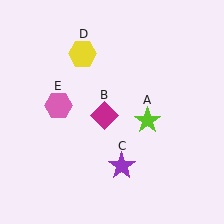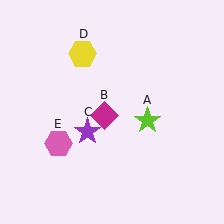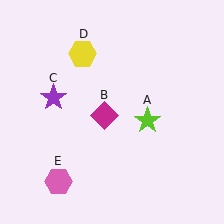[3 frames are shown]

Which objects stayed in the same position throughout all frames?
Lime star (object A) and magenta diamond (object B) and yellow hexagon (object D) remained stationary.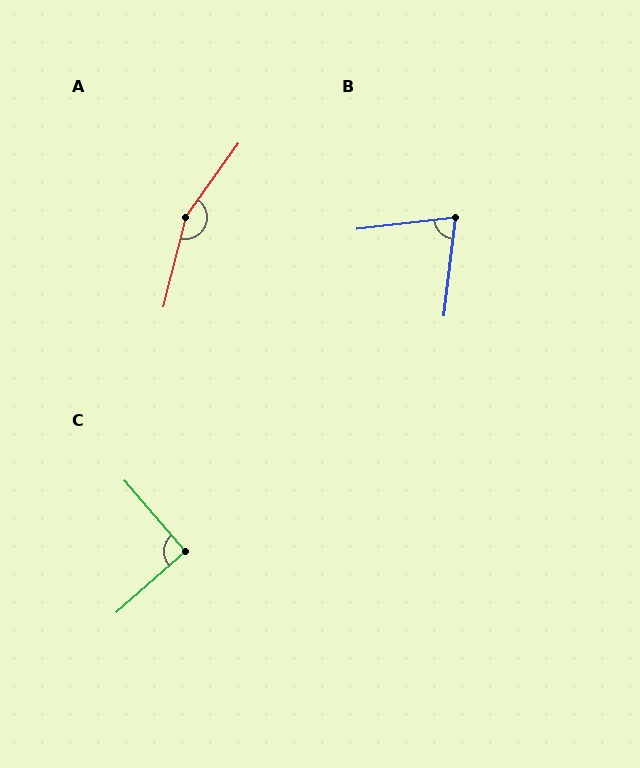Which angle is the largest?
A, at approximately 158 degrees.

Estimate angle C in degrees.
Approximately 91 degrees.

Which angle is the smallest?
B, at approximately 76 degrees.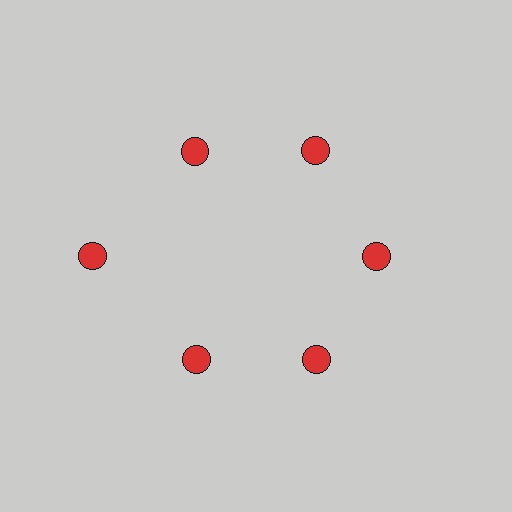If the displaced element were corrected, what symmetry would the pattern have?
It would have 6-fold rotational symmetry — the pattern would map onto itself every 60 degrees.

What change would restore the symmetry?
The symmetry would be restored by moving it inward, back onto the ring so that all 6 circles sit at equal angles and equal distance from the center.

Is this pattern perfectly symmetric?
No. The 6 red circles are arranged in a ring, but one element near the 9 o'clock position is pushed outward from the center, breaking the 6-fold rotational symmetry.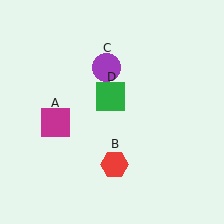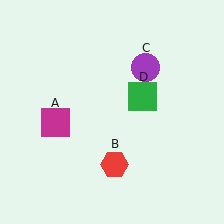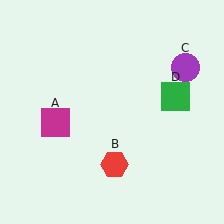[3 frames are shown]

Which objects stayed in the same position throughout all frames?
Magenta square (object A) and red hexagon (object B) remained stationary.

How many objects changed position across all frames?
2 objects changed position: purple circle (object C), green square (object D).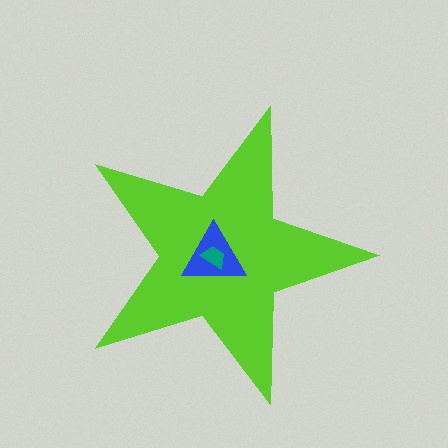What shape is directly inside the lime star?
The blue triangle.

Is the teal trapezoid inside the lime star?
Yes.